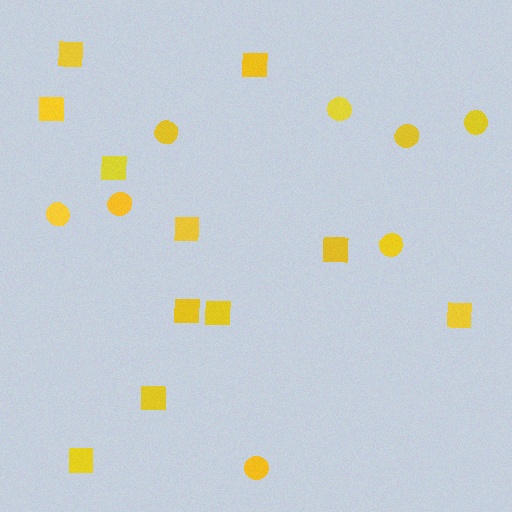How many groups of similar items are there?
There are 2 groups: one group of circles (8) and one group of squares (11).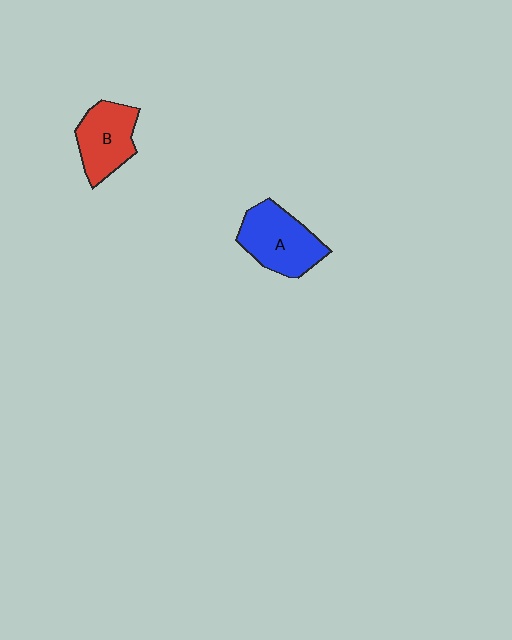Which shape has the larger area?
Shape A (blue).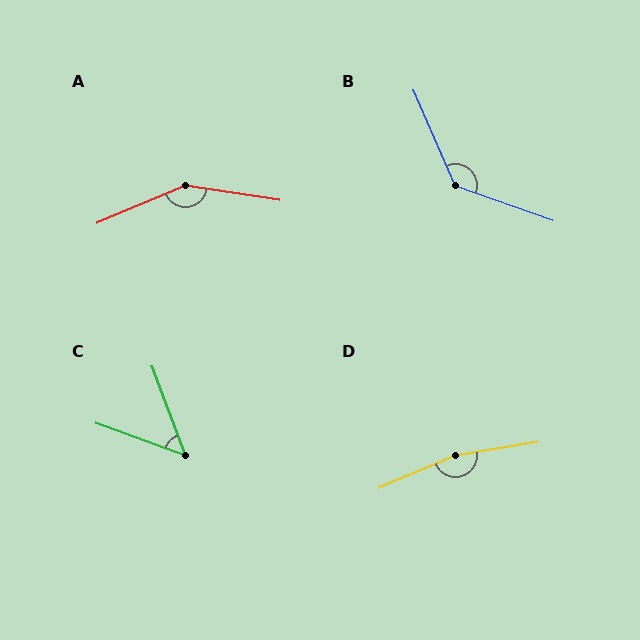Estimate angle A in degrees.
Approximately 148 degrees.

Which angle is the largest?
D, at approximately 166 degrees.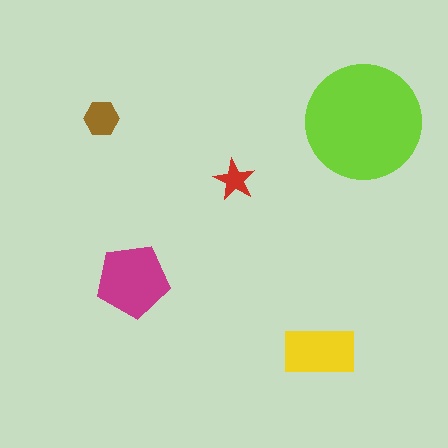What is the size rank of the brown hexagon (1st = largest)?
4th.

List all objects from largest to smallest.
The lime circle, the magenta pentagon, the yellow rectangle, the brown hexagon, the red star.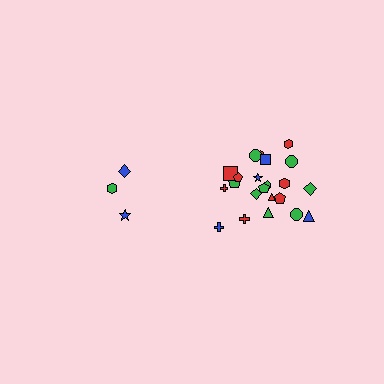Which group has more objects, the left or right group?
The right group.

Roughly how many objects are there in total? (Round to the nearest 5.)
Roughly 25 objects in total.